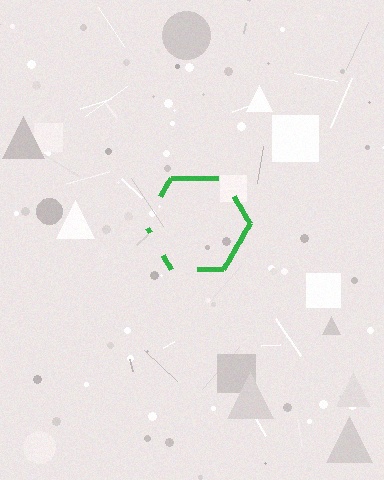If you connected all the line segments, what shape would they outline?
They would outline a hexagon.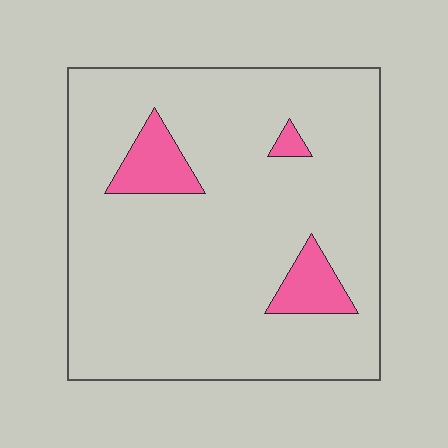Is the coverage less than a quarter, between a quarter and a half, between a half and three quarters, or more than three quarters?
Less than a quarter.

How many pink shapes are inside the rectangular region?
3.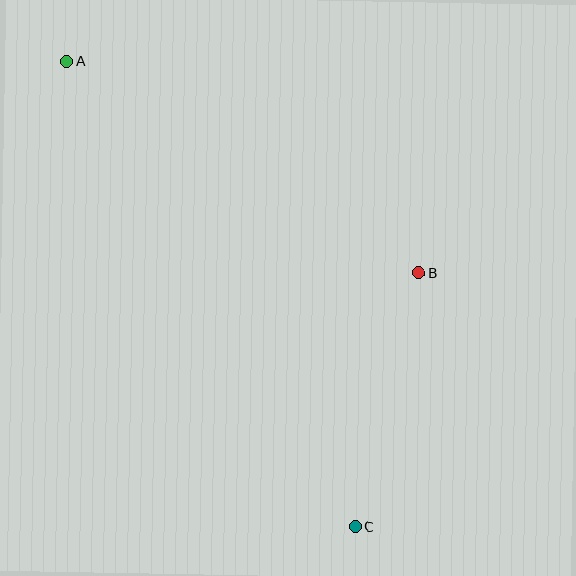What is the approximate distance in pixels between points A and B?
The distance between A and B is approximately 411 pixels.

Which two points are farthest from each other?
Points A and C are farthest from each other.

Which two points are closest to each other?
Points B and C are closest to each other.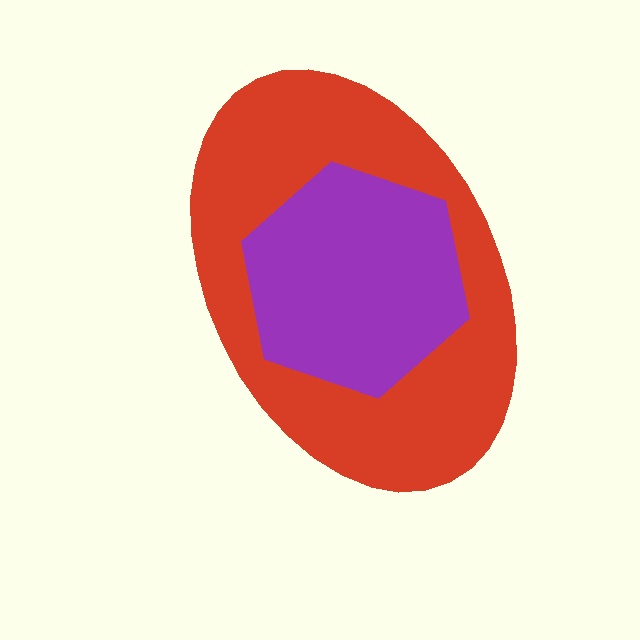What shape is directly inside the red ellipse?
The purple hexagon.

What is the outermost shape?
The red ellipse.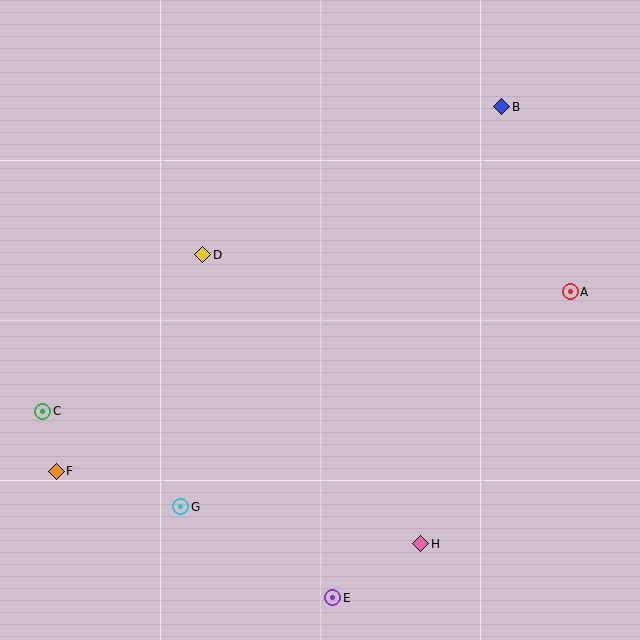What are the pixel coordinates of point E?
Point E is at (333, 598).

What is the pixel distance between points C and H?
The distance between C and H is 401 pixels.